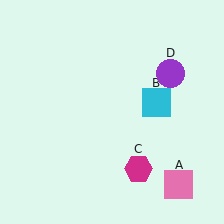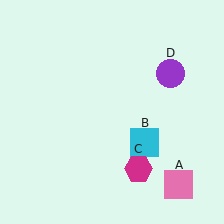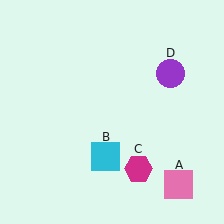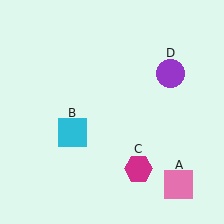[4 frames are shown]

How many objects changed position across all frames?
1 object changed position: cyan square (object B).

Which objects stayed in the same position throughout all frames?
Pink square (object A) and magenta hexagon (object C) and purple circle (object D) remained stationary.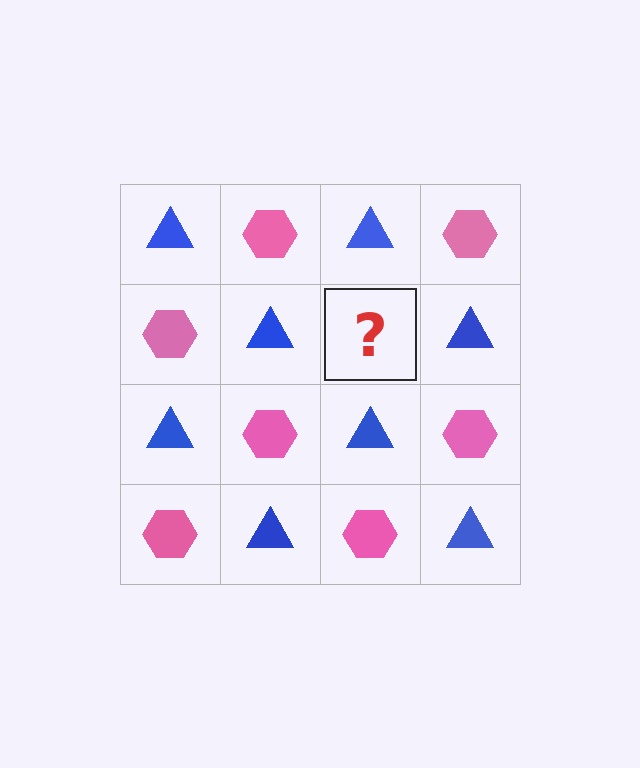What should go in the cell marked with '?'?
The missing cell should contain a pink hexagon.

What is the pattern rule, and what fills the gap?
The rule is that it alternates blue triangle and pink hexagon in a checkerboard pattern. The gap should be filled with a pink hexagon.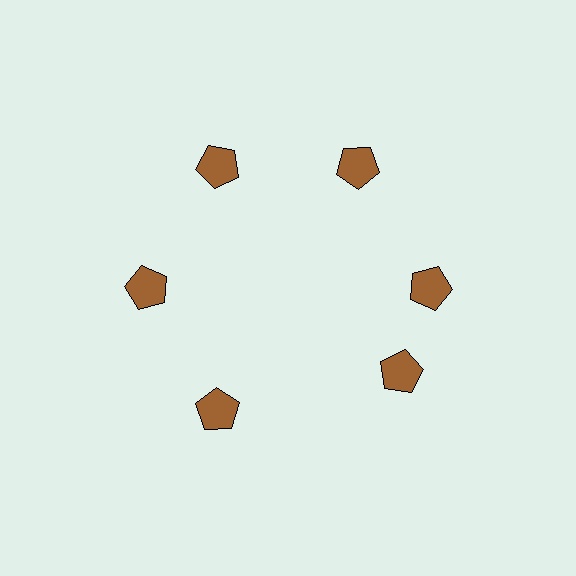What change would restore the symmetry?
The symmetry would be restored by rotating it back into even spacing with its neighbors so that all 6 pentagons sit at equal angles and equal distance from the center.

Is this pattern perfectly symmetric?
No. The 6 brown pentagons are arranged in a ring, but one element near the 5 o'clock position is rotated out of alignment along the ring, breaking the 6-fold rotational symmetry.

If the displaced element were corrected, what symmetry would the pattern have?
It would have 6-fold rotational symmetry — the pattern would map onto itself every 60 degrees.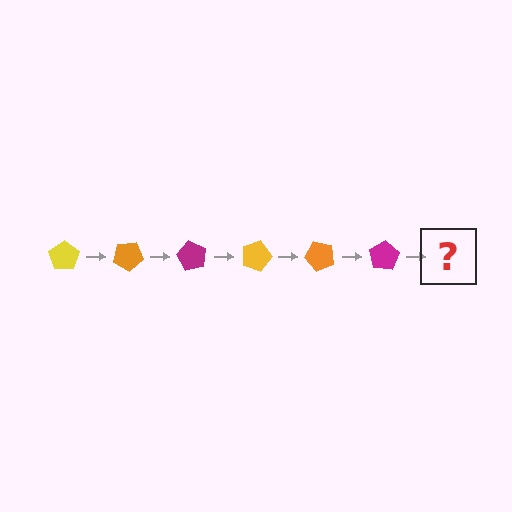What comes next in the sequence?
The next element should be a yellow pentagon, rotated 180 degrees from the start.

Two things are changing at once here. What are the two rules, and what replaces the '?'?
The two rules are that it rotates 30 degrees each step and the color cycles through yellow, orange, and magenta. The '?' should be a yellow pentagon, rotated 180 degrees from the start.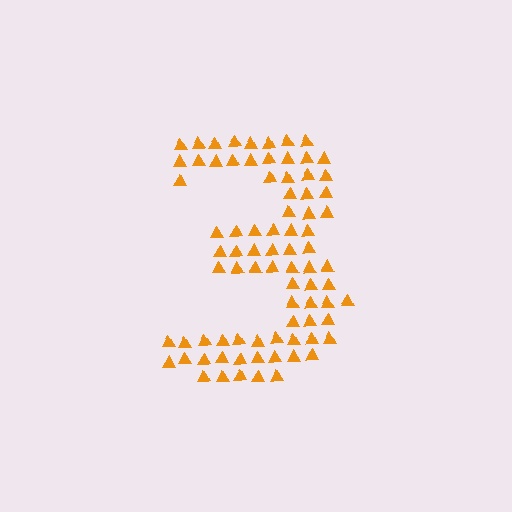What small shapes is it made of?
It is made of small triangles.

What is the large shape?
The large shape is the digit 3.